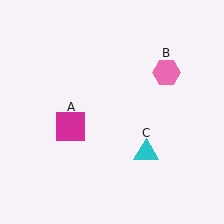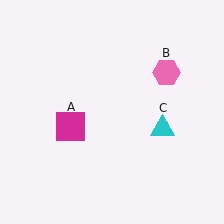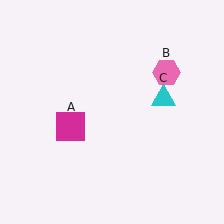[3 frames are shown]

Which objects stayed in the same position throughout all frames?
Magenta square (object A) and pink hexagon (object B) remained stationary.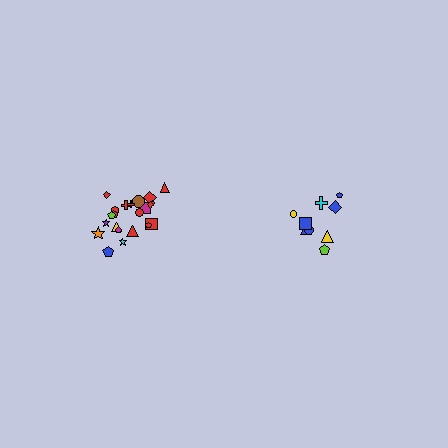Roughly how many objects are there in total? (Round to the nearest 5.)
Roughly 30 objects in total.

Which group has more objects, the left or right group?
The left group.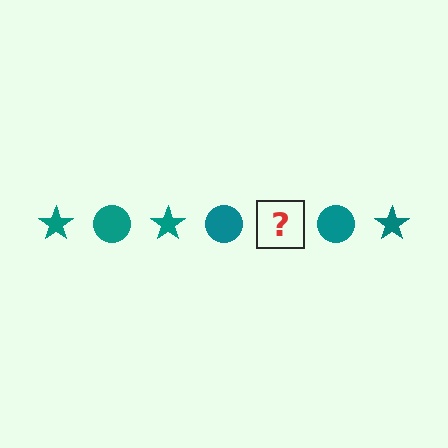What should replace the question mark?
The question mark should be replaced with a teal star.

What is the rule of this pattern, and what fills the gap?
The rule is that the pattern cycles through star, circle shapes in teal. The gap should be filled with a teal star.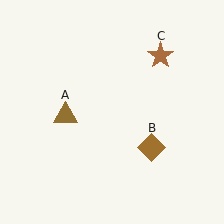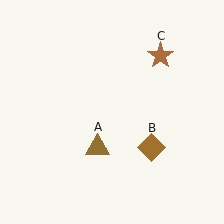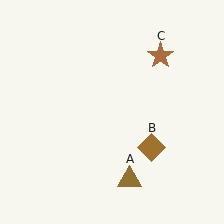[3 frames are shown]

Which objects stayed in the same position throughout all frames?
Brown diamond (object B) and brown star (object C) remained stationary.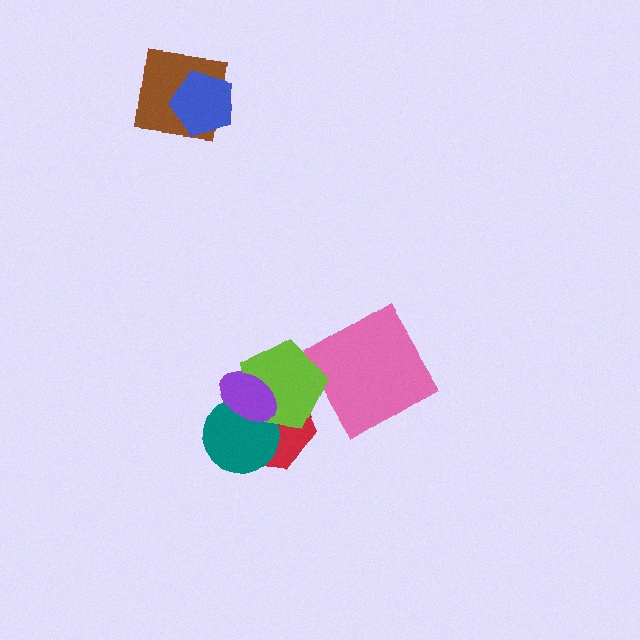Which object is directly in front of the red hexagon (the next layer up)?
The teal circle is directly in front of the red hexagon.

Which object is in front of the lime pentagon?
The purple ellipse is in front of the lime pentagon.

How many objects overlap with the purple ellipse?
3 objects overlap with the purple ellipse.